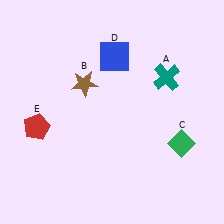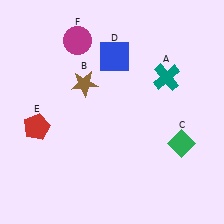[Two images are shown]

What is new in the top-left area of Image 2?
A magenta circle (F) was added in the top-left area of Image 2.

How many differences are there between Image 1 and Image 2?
There is 1 difference between the two images.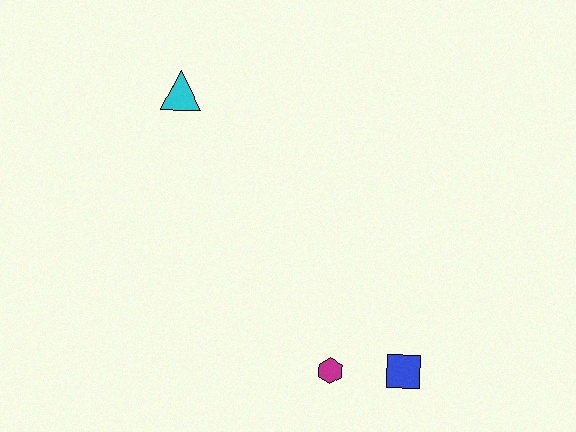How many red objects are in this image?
There are no red objects.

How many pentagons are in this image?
There are no pentagons.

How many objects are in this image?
There are 3 objects.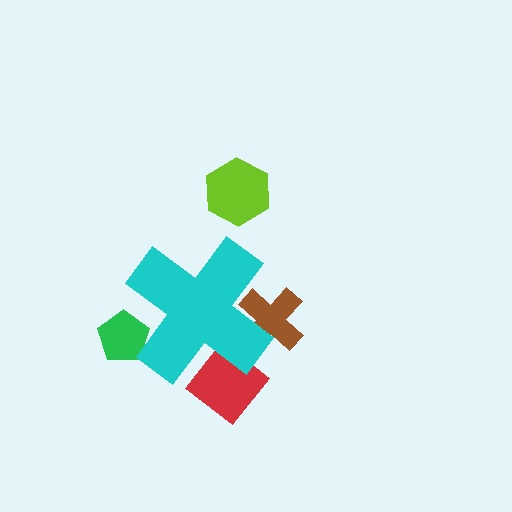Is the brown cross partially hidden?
Yes, the brown cross is partially hidden behind the cyan cross.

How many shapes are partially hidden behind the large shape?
3 shapes are partially hidden.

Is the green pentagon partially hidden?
Yes, the green pentagon is partially hidden behind the cyan cross.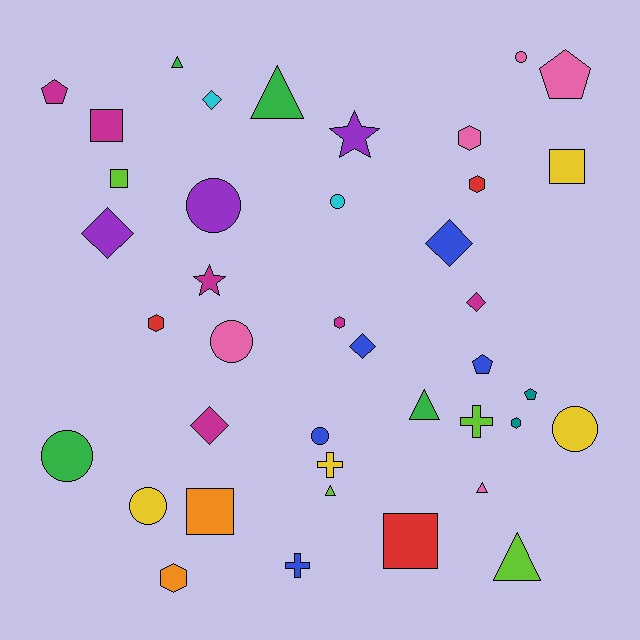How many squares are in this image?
There are 5 squares.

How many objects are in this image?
There are 40 objects.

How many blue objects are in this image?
There are 5 blue objects.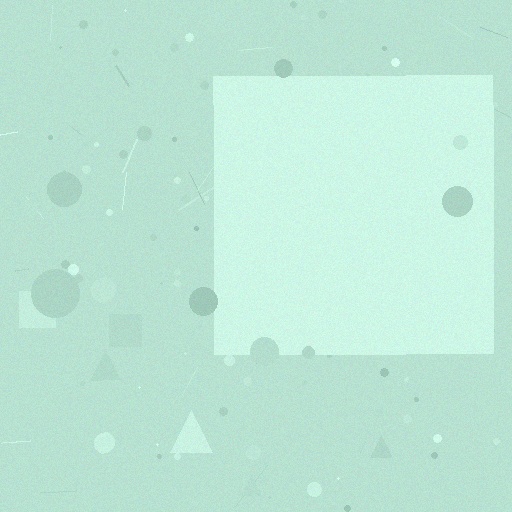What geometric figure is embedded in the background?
A square is embedded in the background.